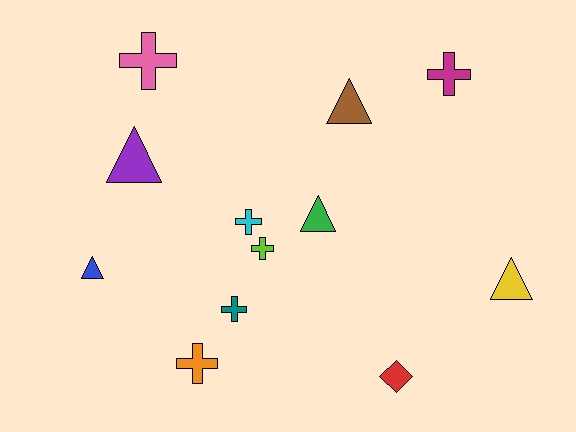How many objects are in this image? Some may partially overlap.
There are 12 objects.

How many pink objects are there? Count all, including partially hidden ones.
There is 1 pink object.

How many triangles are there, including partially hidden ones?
There are 5 triangles.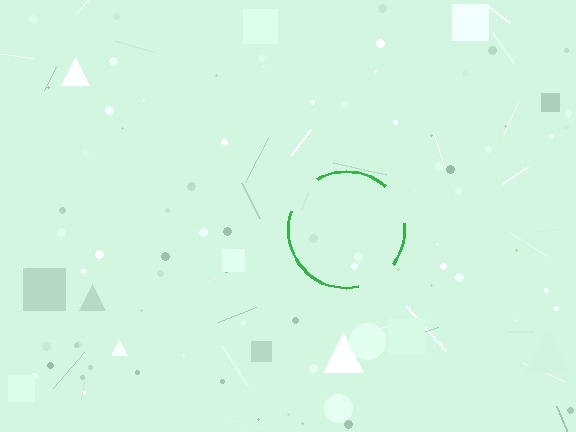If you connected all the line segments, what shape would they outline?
They would outline a circle.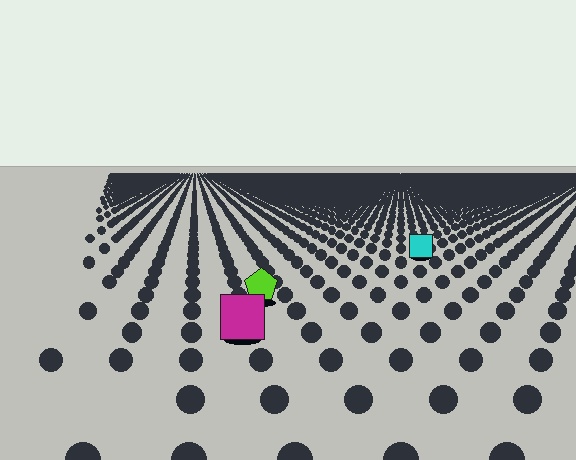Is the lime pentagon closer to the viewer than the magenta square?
No. The magenta square is closer — you can tell from the texture gradient: the ground texture is coarser near it.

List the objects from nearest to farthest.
From nearest to farthest: the magenta square, the lime pentagon, the cyan square.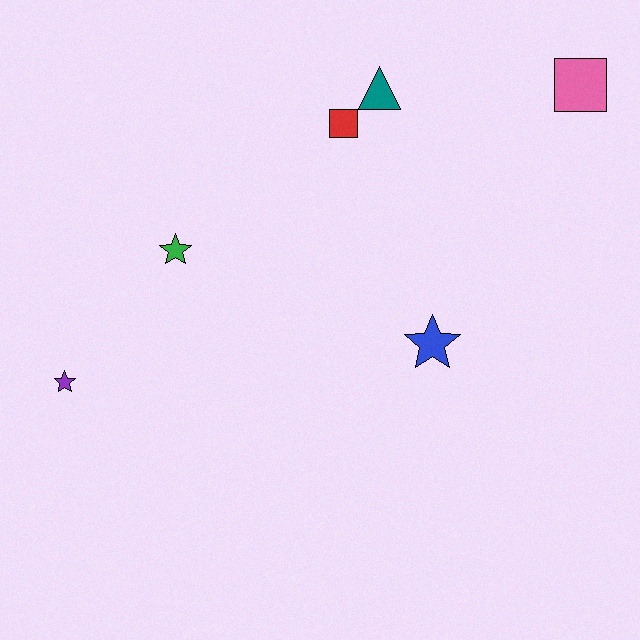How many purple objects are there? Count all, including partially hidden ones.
There is 1 purple object.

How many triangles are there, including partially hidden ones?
There is 1 triangle.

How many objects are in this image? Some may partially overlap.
There are 6 objects.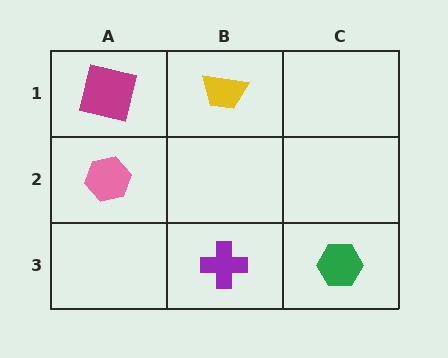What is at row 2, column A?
A pink hexagon.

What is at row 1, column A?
A magenta square.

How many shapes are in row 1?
2 shapes.